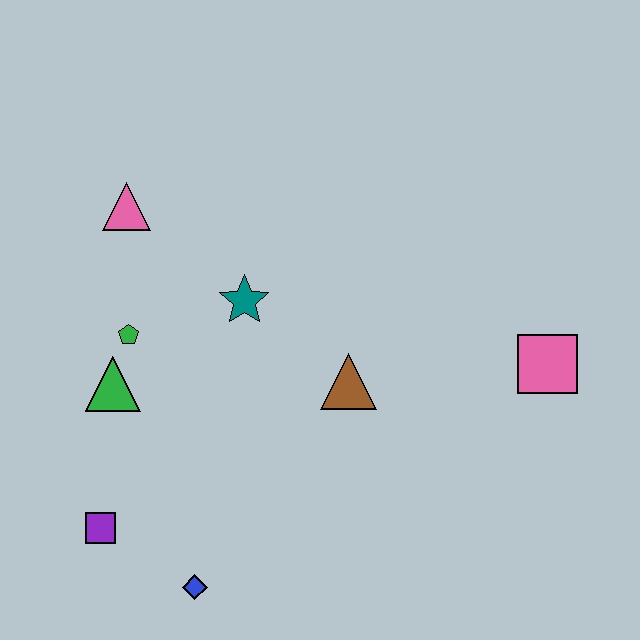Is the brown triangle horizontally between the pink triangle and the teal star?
No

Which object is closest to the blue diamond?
The purple square is closest to the blue diamond.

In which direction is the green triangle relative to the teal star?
The green triangle is to the left of the teal star.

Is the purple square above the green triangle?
No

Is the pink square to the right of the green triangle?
Yes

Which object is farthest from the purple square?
The pink square is farthest from the purple square.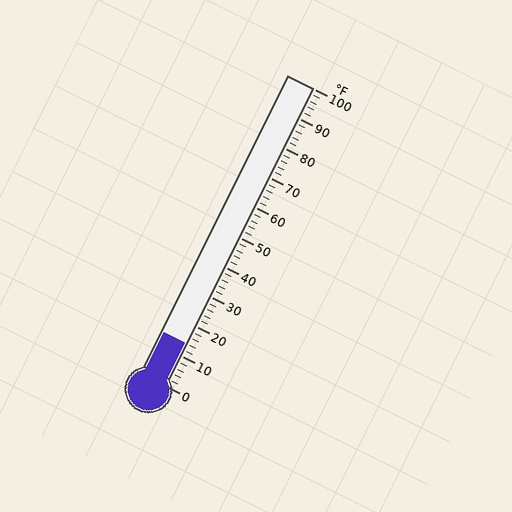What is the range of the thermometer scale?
The thermometer scale ranges from 0°F to 100°F.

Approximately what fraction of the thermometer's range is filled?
The thermometer is filled to approximately 15% of its range.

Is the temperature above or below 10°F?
The temperature is above 10°F.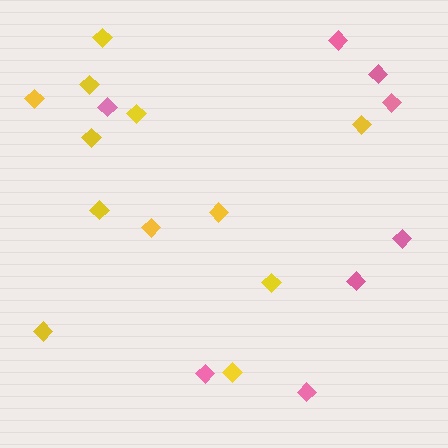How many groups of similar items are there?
There are 2 groups: one group of yellow diamonds (12) and one group of pink diamonds (8).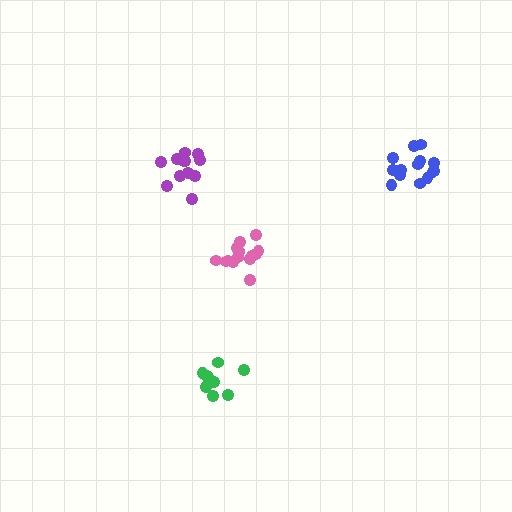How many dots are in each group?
Group 1: 14 dots, Group 2: 10 dots, Group 3: 12 dots, Group 4: 14 dots (50 total).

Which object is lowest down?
The green cluster is bottommost.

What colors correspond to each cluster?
The clusters are colored: pink, green, purple, blue.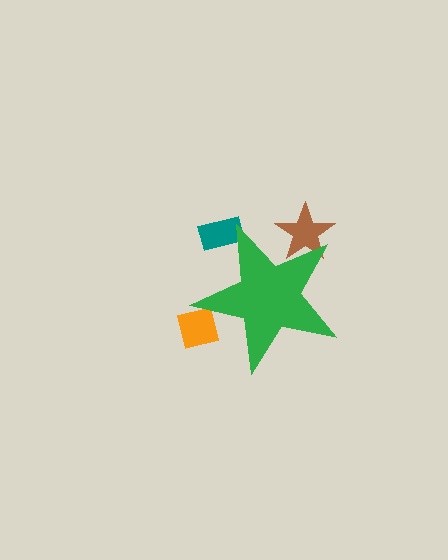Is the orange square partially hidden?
Yes, the orange square is partially hidden behind the green star.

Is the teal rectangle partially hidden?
Yes, the teal rectangle is partially hidden behind the green star.